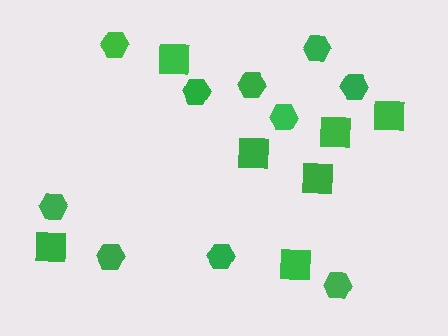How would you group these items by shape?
There are 2 groups: one group of squares (7) and one group of hexagons (10).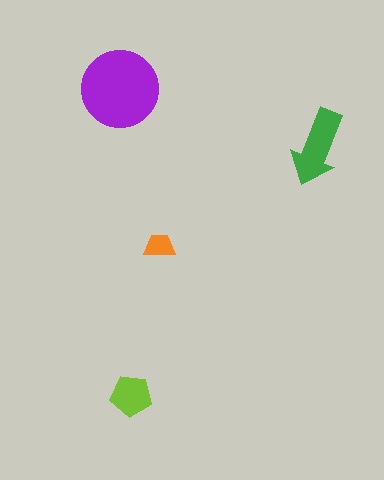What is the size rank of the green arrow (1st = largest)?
2nd.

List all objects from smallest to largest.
The orange trapezoid, the lime pentagon, the green arrow, the purple circle.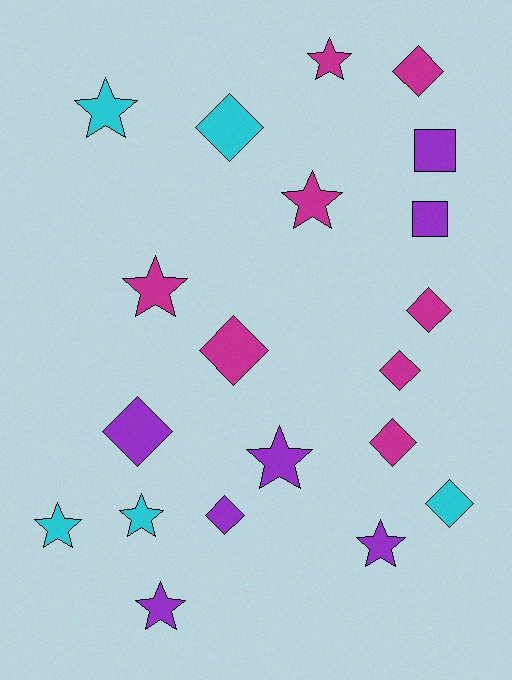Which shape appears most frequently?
Star, with 9 objects.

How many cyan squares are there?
There are no cyan squares.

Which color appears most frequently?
Magenta, with 8 objects.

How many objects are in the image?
There are 20 objects.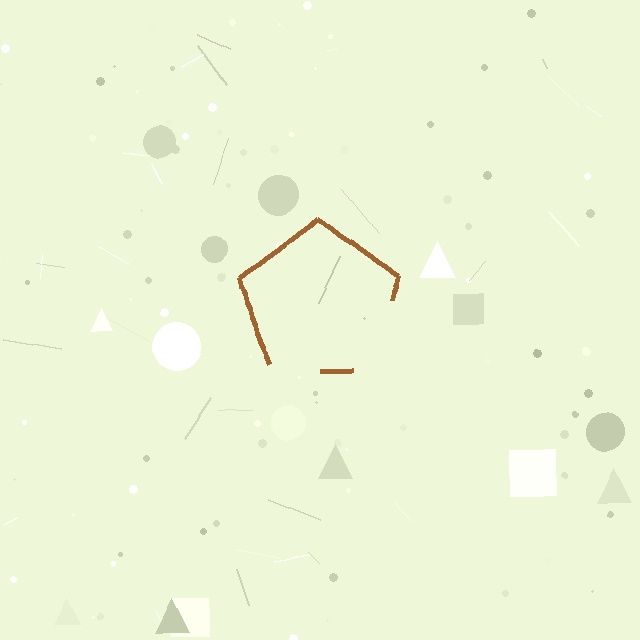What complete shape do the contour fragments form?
The contour fragments form a pentagon.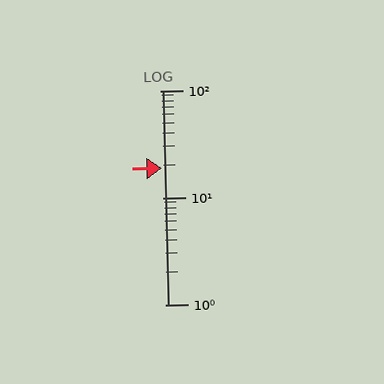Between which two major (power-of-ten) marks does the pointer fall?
The pointer is between 10 and 100.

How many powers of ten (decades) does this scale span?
The scale spans 2 decades, from 1 to 100.